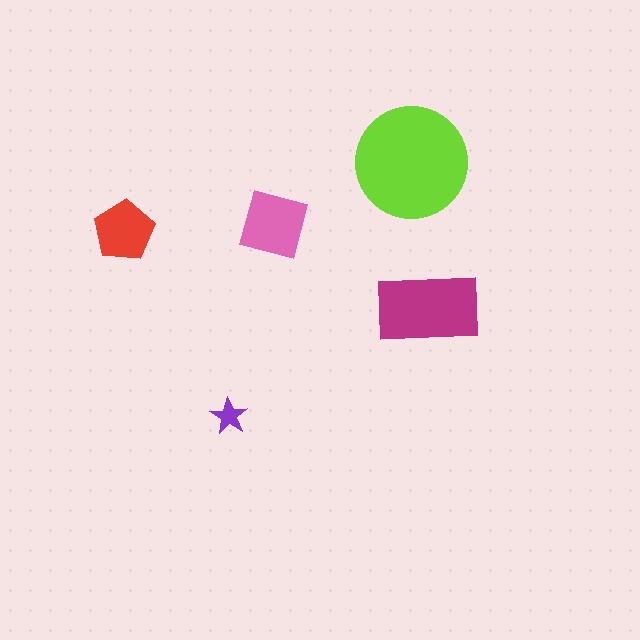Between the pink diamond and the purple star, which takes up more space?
The pink diamond.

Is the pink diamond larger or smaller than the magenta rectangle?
Smaller.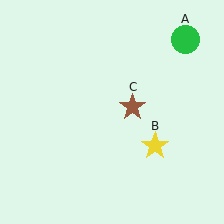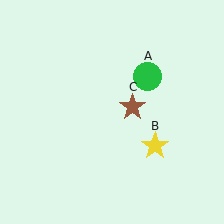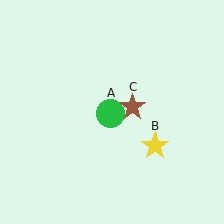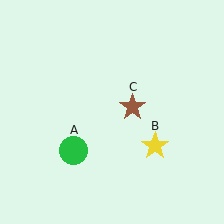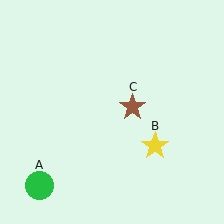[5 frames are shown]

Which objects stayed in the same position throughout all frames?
Yellow star (object B) and brown star (object C) remained stationary.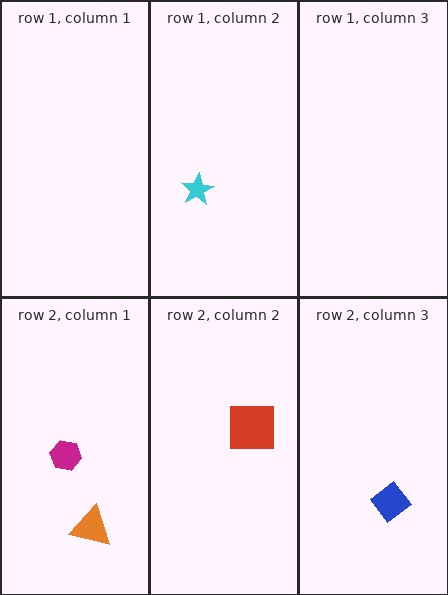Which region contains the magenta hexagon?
The row 2, column 1 region.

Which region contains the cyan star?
The row 1, column 2 region.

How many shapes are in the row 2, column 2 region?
1.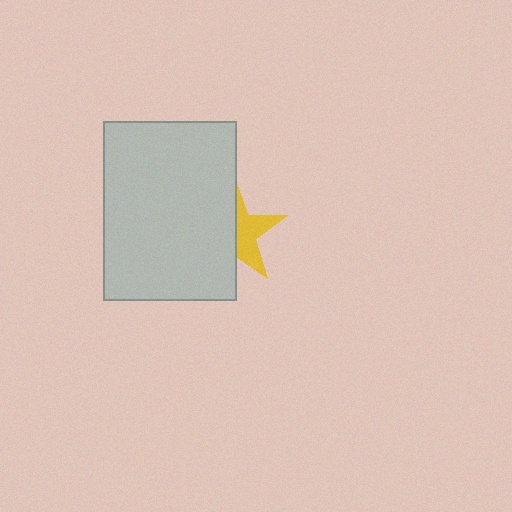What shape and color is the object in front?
The object in front is a light gray rectangle.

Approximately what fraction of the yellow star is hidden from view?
Roughly 57% of the yellow star is hidden behind the light gray rectangle.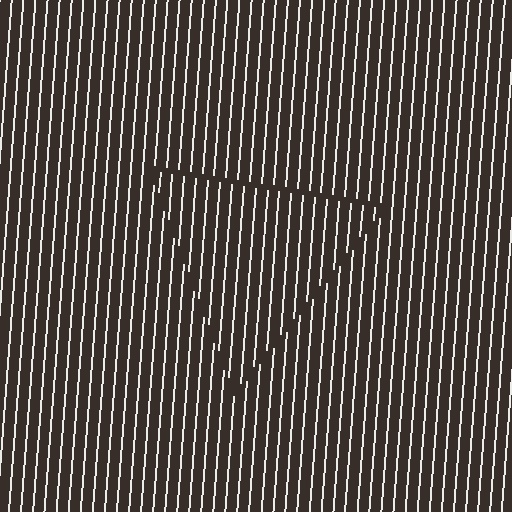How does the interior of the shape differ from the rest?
The interior of the shape contains the same grating, shifted by half a period — the contour is defined by the phase discontinuity where line-ends from the inner and outer gratings abut.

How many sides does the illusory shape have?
3 sides — the line-ends trace a triangle.